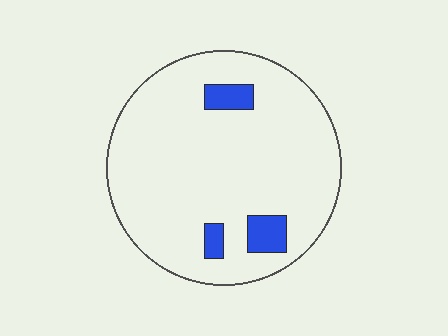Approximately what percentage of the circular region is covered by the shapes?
Approximately 10%.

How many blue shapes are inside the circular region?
3.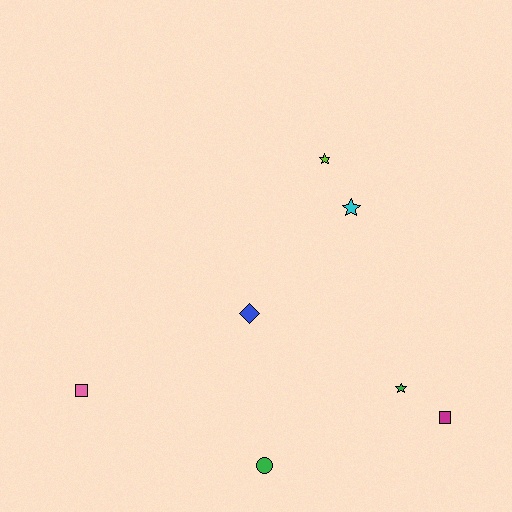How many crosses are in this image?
There are no crosses.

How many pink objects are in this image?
There is 1 pink object.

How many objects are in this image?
There are 7 objects.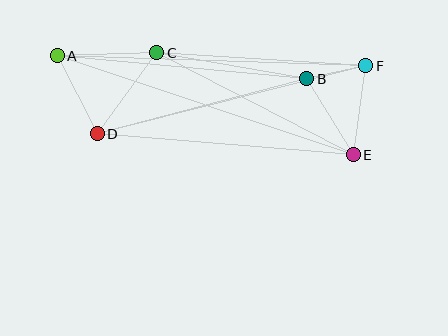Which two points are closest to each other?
Points B and F are closest to each other.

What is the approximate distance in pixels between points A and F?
The distance between A and F is approximately 309 pixels.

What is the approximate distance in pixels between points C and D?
The distance between C and D is approximately 101 pixels.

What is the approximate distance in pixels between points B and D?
The distance between B and D is approximately 216 pixels.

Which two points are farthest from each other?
Points A and E are farthest from each other.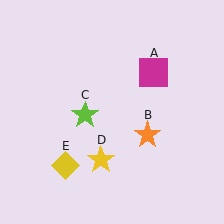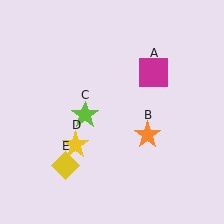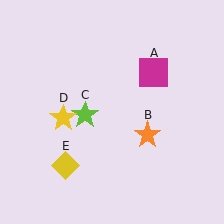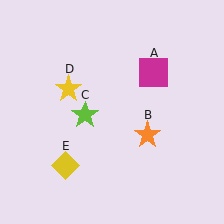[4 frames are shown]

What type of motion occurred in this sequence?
The yellow star (object D) rotated clockwise around the center of the scene.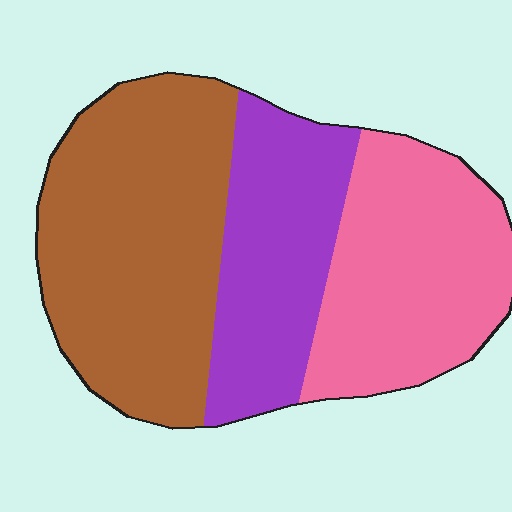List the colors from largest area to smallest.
From largest to smallest: brown, pink, purple.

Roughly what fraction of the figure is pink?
Pink takes up about one third (1/3) of the figure.